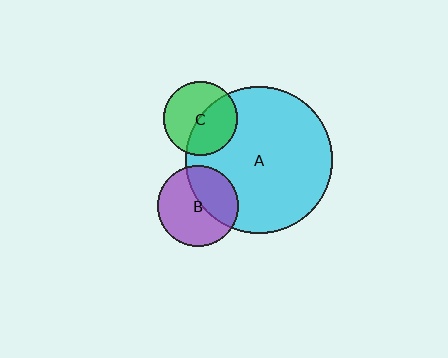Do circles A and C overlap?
Yes.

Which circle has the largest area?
Circle A (cyan).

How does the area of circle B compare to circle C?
Approximately 1.2 times.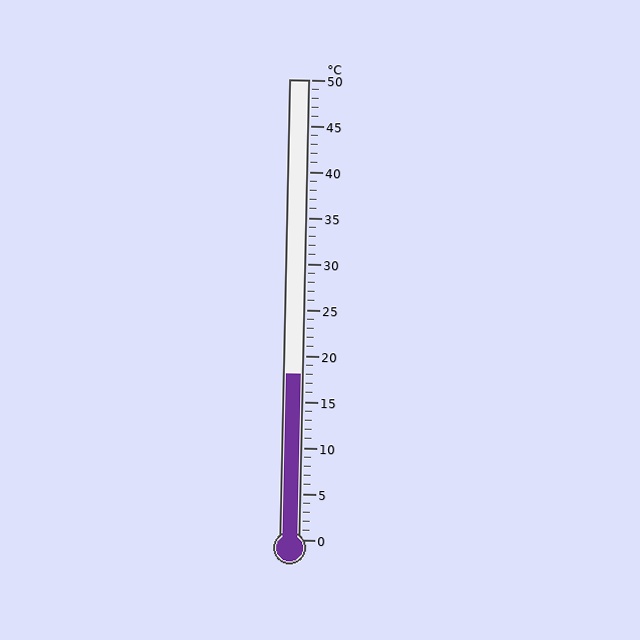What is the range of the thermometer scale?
The thermometer scale ranges from 0°C to 50°C.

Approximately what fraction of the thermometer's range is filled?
The thermometer is filled to approximately 35% of its range.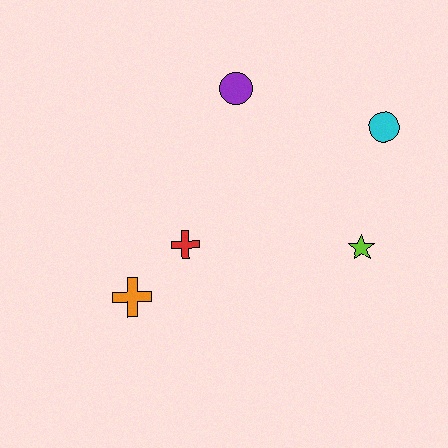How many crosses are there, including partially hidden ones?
There are 2 crosses.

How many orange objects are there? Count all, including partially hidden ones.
There is 1 orange object.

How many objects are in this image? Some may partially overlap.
There are 5 objects.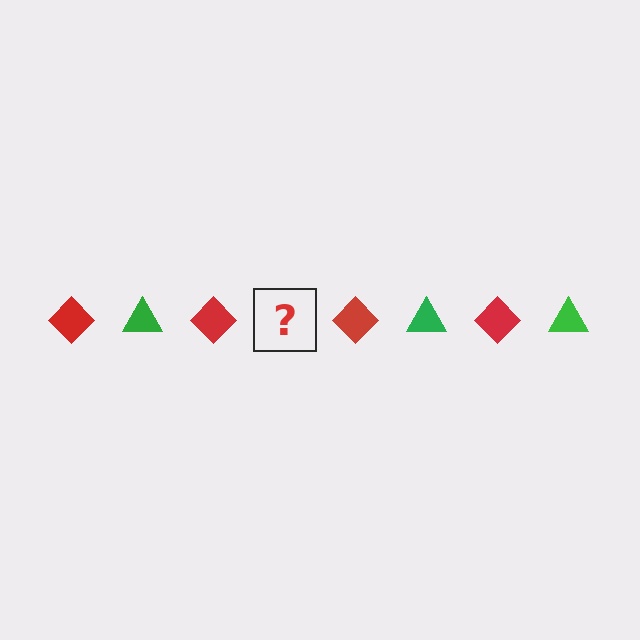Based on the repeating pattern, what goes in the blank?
The blank should be a green triangle.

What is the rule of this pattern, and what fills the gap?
The rule is that the pattern alternates between red diamond and green triangle. The gap should be filled with a green triangle.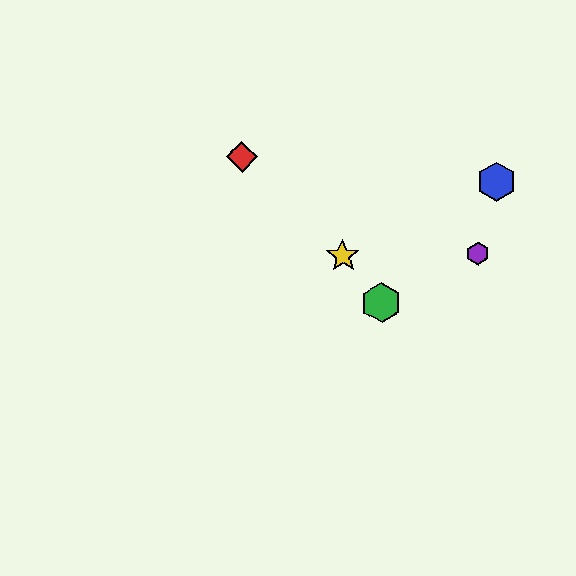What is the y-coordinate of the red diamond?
The red diamond is at y≈157.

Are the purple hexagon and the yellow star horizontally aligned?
Yes, both are at y≈253.